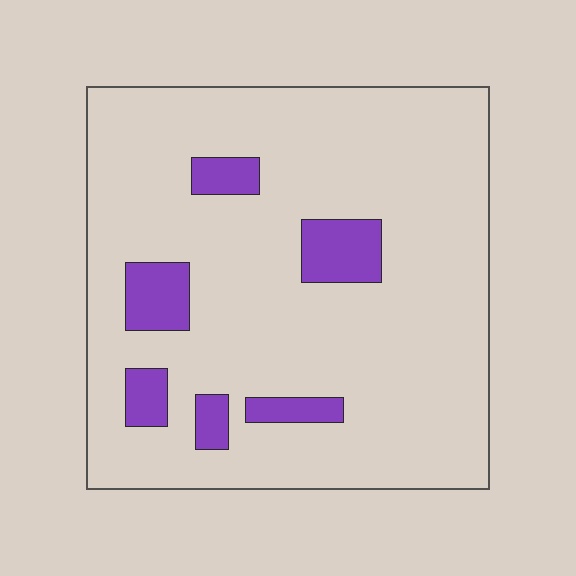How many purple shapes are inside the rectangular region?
6.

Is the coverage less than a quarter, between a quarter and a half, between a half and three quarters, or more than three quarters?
Less than a quarter.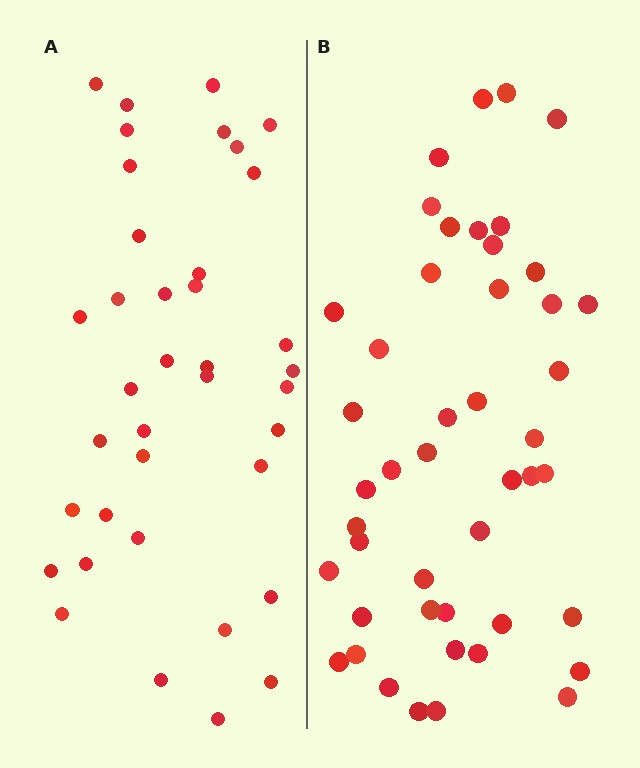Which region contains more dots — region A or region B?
Region B (the right region) has more dots.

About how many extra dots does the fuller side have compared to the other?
Region B has roughly 8 or so more dots than region A.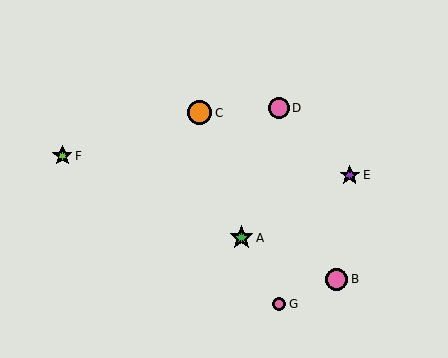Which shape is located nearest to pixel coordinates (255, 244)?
The green star (labeled A) at (241, 238) is nearest to that location.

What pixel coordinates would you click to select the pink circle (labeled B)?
Click at (337, 279) to select the pink circle B.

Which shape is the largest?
The orange circle (labeled C) is the largest.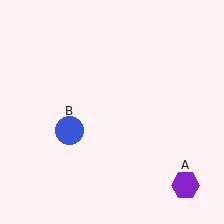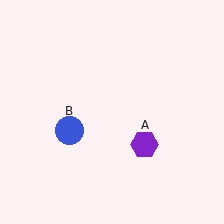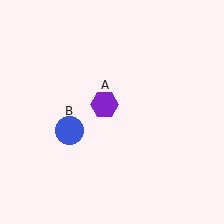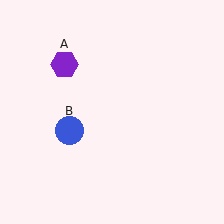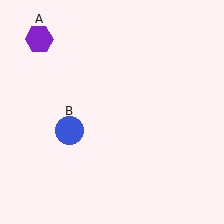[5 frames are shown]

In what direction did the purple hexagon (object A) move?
The purple hexagon (object A) moved up and to the left.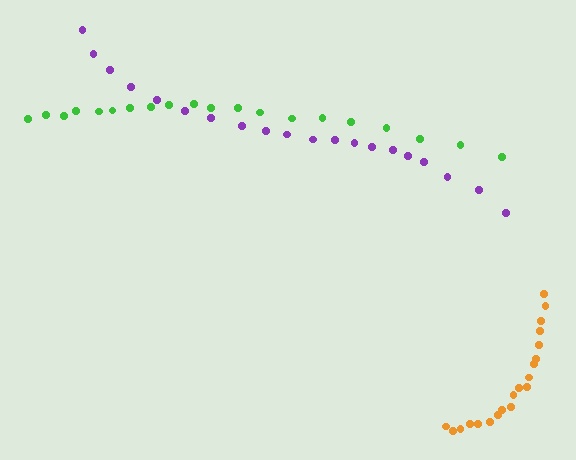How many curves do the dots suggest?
There are 3 distinct paths.